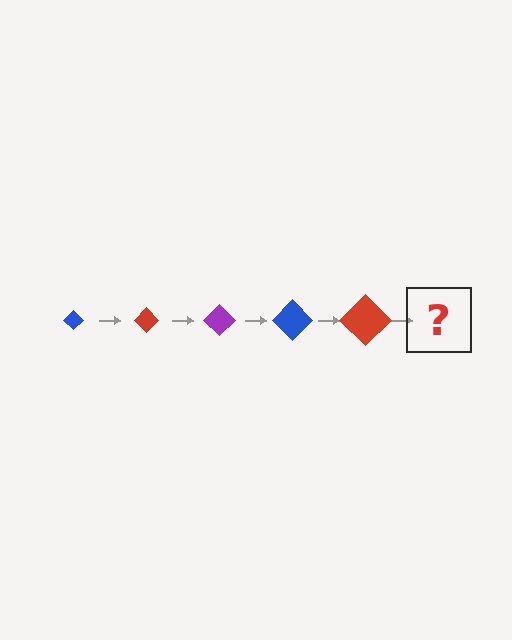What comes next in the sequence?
The next element should be a purple diamond, larger than the previous one.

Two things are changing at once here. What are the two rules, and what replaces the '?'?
The two rules are that the diamond grows larger each step and the color cycles through blue, red, and purple. The '?' should be a purple diamond, larger than the previous one.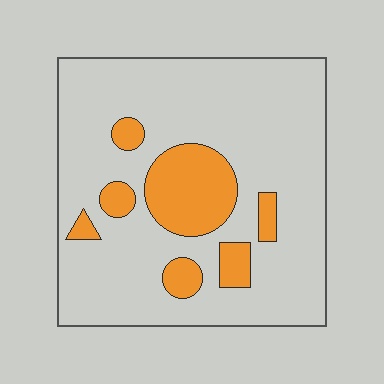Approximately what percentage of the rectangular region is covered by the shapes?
Approximately 20%.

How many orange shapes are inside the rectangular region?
7.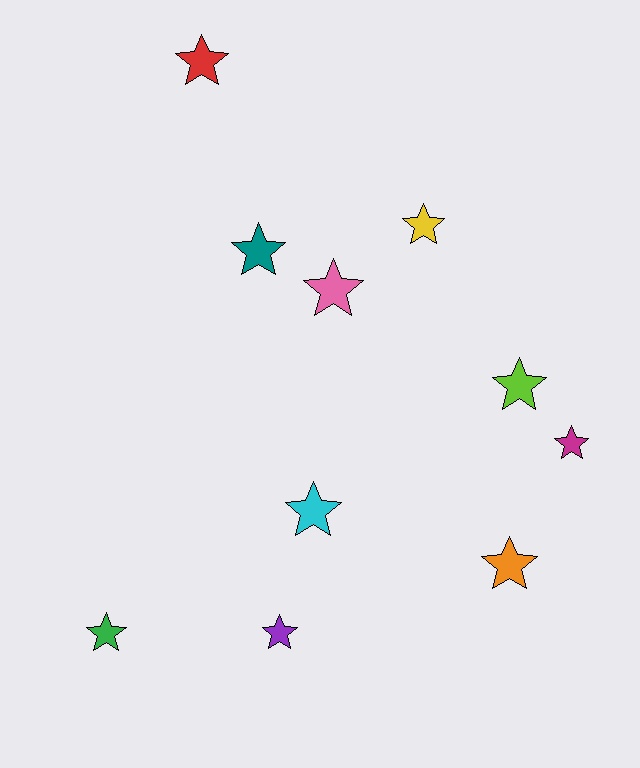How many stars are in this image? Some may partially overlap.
There are 10 stars.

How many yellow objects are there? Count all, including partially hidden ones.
There is 1 yellow object.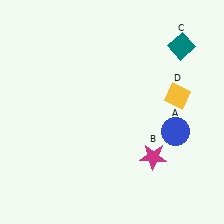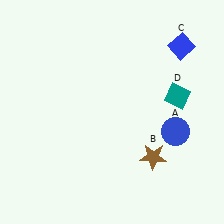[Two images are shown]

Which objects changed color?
B changed from magenta to brown. C changed from teal to blue. D changed from yellow to teal.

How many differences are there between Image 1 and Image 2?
There are 3 differences between the two images.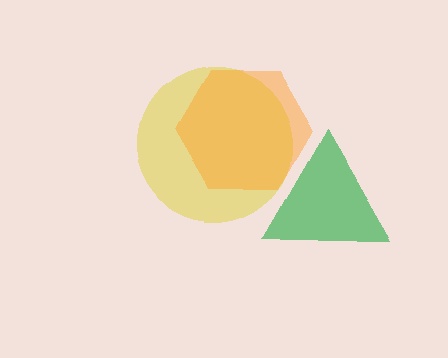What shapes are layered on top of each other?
The layered shapes are: a green triangle, a yellow circle, an orange hexagon.